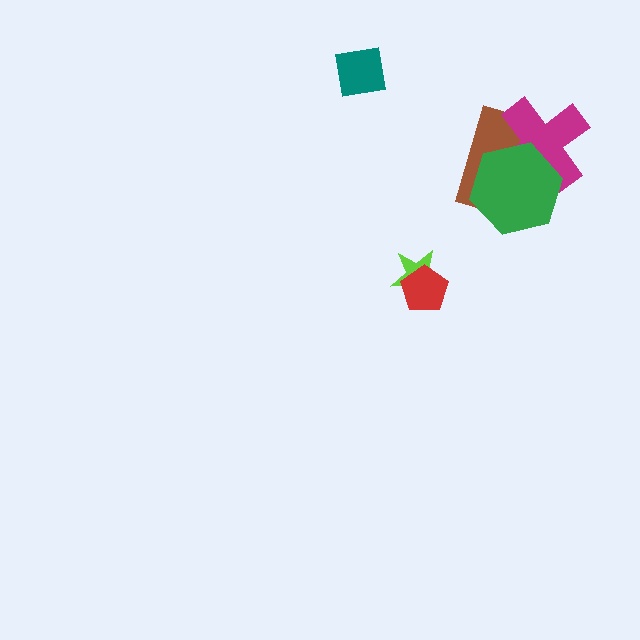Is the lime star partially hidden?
Yes, it is partially covered by another shape.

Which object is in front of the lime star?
The red pentagon is in front of the lime star.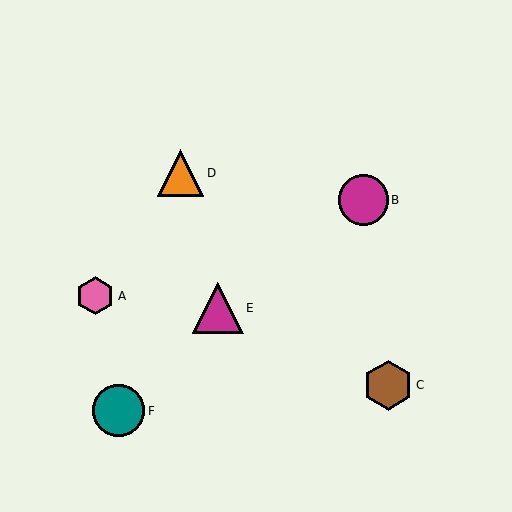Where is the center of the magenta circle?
The center of the magenta circle is at (363, 200).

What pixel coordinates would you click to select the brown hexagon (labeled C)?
Click at (388, 385) to select the brown hexagon C.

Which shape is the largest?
The teal circle (labeled F) is the largest.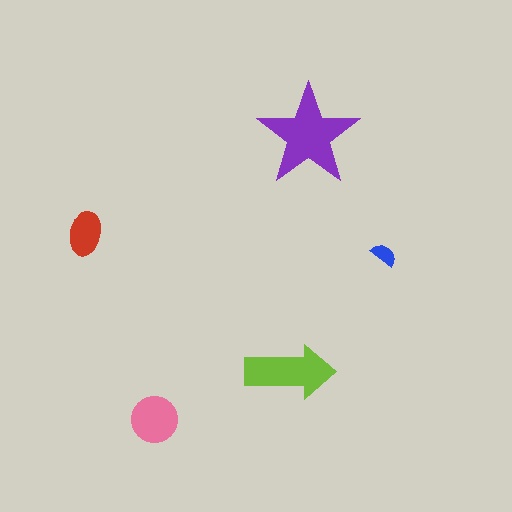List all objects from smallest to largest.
The blue semicircle, the red ellipse, the pink circle, the lime arrow, the purple star.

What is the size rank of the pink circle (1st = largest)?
3rd.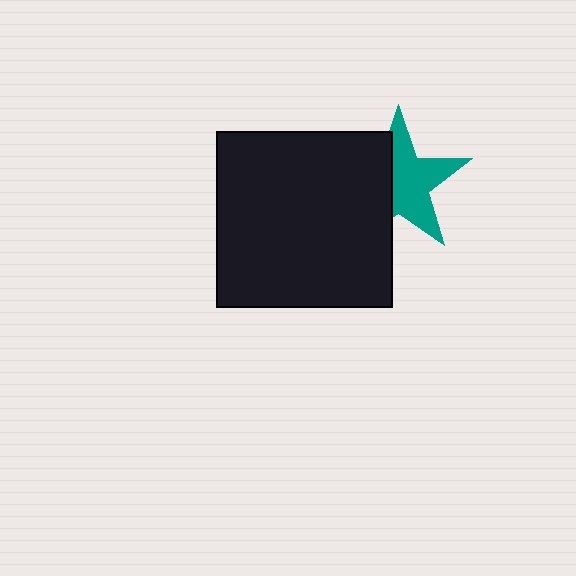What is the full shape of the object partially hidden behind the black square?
The partially hidden object is a teal star.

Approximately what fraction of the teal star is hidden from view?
Roughly 42% of the teal star is hidden behind the black square.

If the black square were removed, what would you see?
You would see the complete teal star.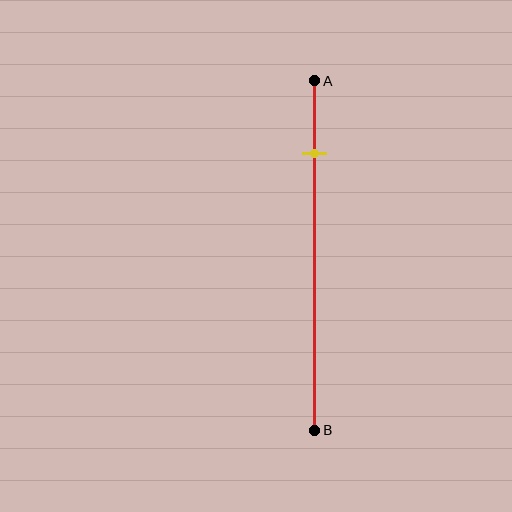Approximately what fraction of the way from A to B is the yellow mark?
The yellow mark is approximately 20% of the way from A to B.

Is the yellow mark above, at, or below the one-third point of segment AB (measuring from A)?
The yellow mark is above the one-third point of segment AB.